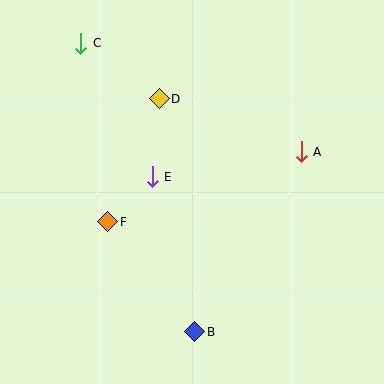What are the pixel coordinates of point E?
Point E is at (152, 177).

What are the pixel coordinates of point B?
Point B is at (195, 332).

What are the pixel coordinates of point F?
Point F is at (108, 222).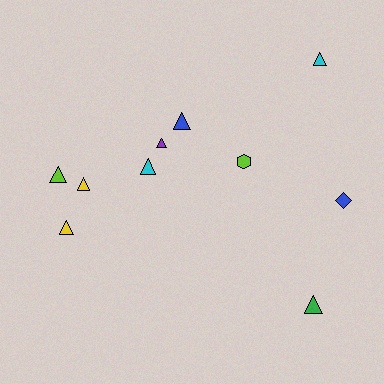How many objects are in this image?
There are 10 objects.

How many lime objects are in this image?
There are 2 lime objects.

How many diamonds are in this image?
There is 1 diamond.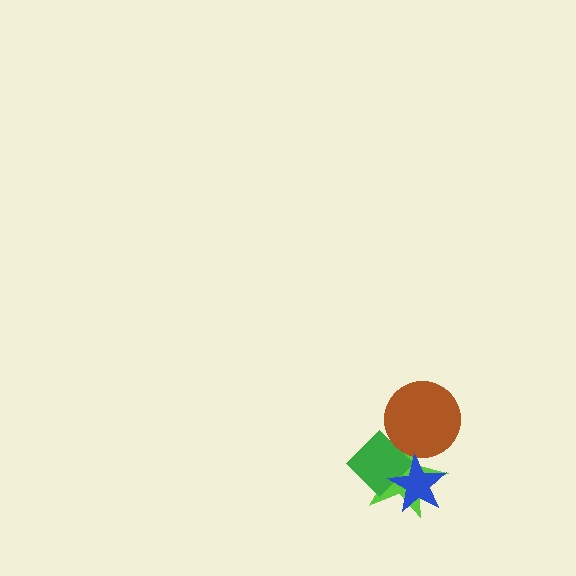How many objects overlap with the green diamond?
3 objects overlap with the green diamond.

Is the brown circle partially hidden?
No, no other shape covers it.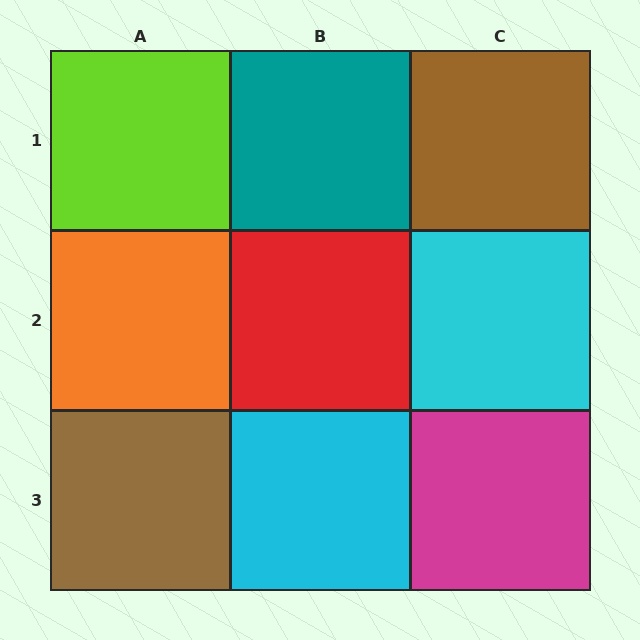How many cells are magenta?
1 cell is magenta.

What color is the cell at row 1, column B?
Teal.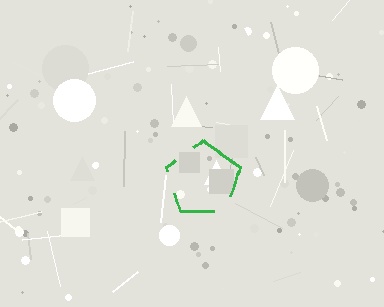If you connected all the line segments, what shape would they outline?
They would outline a pentagon.